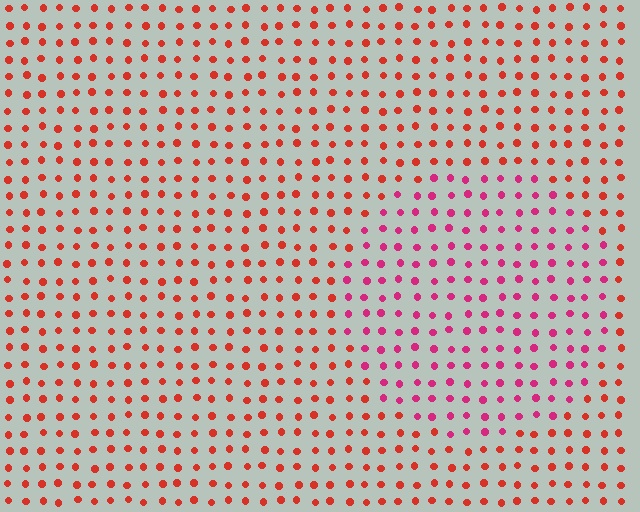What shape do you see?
I see a circle.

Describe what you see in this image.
The image is filled with small red elements in a uniform arrangement. A circle-shaped region is visible where the elements are tinted to a slightly different hue, forming a subtle color boundary.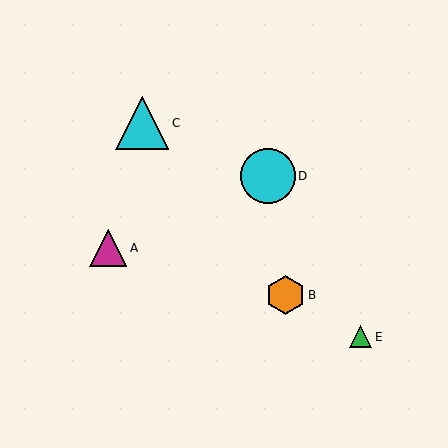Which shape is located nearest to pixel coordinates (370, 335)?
The green triangle (labeled E) at (361, 337) is nearest to that location.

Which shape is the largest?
The cyan circle (labeled D) is the largest.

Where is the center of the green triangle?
The center of the green triangle is at (361, 337).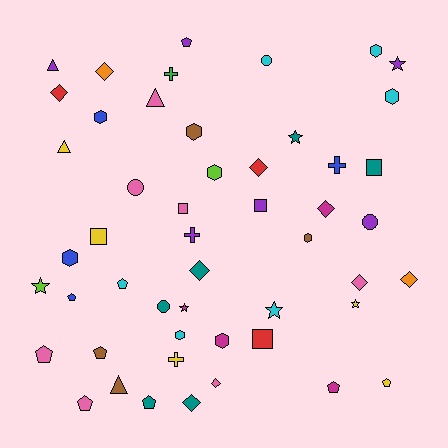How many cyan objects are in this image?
There are 6 cyan objects.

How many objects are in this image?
There are 50 objects.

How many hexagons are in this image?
There are 9 hexagons.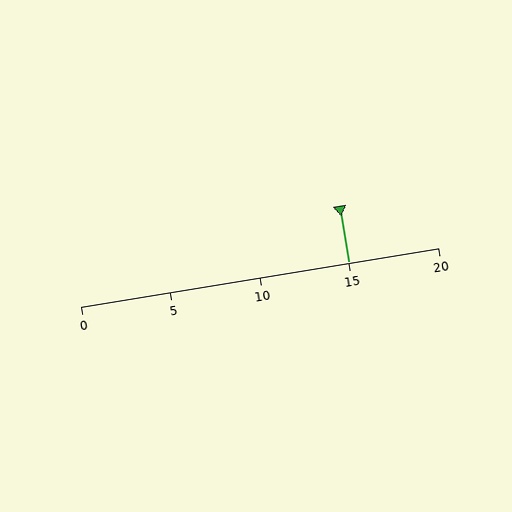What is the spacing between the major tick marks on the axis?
The major ticks are spaced 5 apart.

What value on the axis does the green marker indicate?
The marker indicates approximately 15.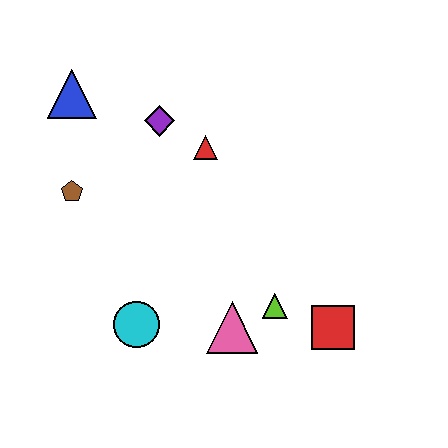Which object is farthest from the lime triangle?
The blue triangle is farthest from the lime triangle.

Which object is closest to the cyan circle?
The pink triangle is closest to the cyan circle.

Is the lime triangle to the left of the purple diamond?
No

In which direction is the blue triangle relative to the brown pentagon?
The blue triangle is above the brown pentagon.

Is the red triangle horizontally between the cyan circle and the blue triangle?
No